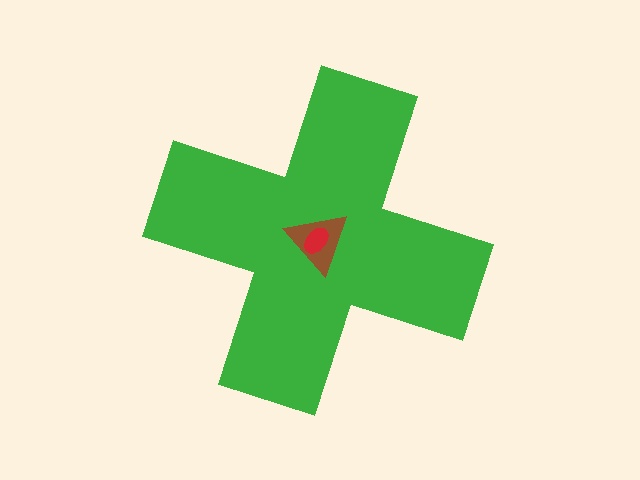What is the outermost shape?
The green cross.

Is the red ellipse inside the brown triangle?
Yes.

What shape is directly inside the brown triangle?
The red ellipse.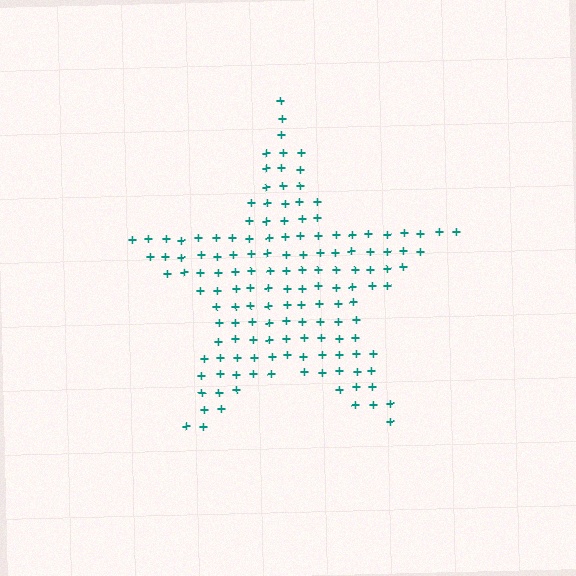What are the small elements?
The small elements are plus signs.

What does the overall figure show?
The overall figure shows a star.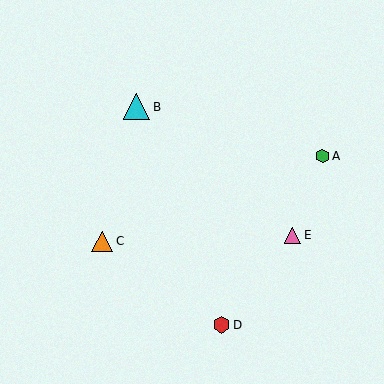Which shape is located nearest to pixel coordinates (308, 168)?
The green hexagon (labeled A) at (323, 156) is nearest to that location.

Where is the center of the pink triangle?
The center of the pink triangle is at (293, 235).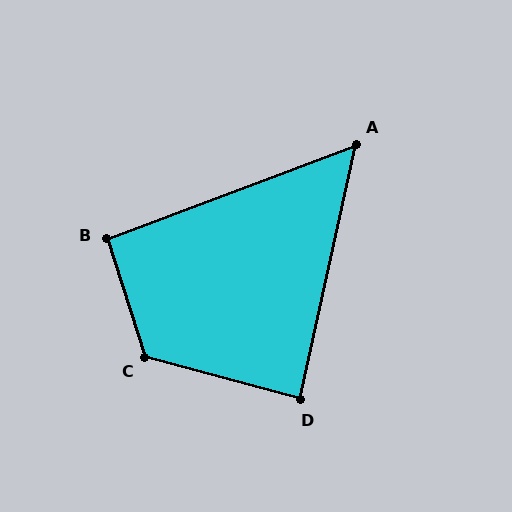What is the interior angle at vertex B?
Approximately 93 degrees (approximately right).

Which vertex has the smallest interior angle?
A, at approximately 57 degrees.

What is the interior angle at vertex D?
Approximately 87 degrees (approximately right).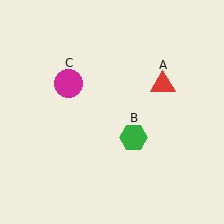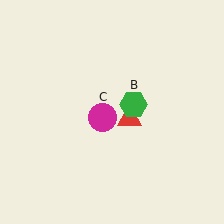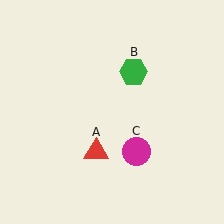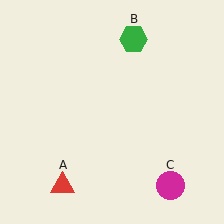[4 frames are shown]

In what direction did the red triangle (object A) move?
The red triangle (object A) moved down and to the left.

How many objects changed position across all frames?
3 objects changed position: red triangle (object A), green hexagon (object B), magenta circle (object C).